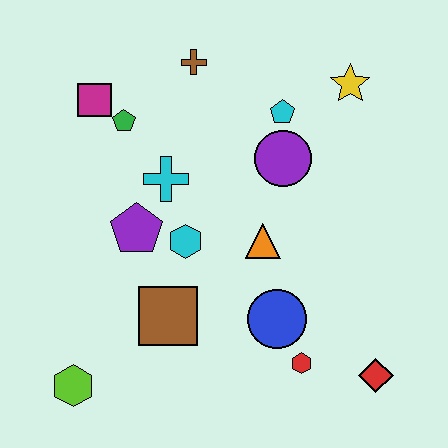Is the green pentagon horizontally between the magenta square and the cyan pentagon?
Yes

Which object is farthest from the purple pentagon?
The red diamond is farthest from the purple pentagon.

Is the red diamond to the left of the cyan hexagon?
No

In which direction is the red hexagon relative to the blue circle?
The red hexagon is below the blue circle.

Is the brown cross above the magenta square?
Yes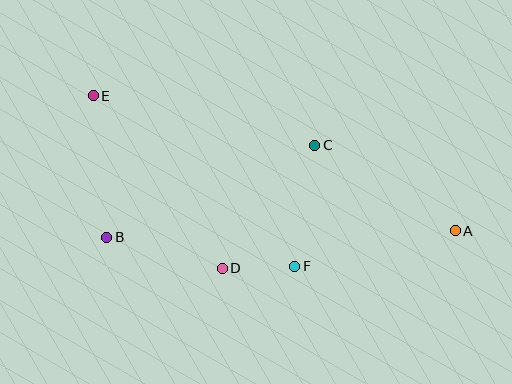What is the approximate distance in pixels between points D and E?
The distance between D and E is approximately 215 pixels.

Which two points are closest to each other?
Points D and F are closest to each other.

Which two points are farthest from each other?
Points A and E are farthest from each other.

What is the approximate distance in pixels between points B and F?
The distance between B and F is approximately 190 pixels.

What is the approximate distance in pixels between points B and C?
The distance between B and C is approximately 227 pixels.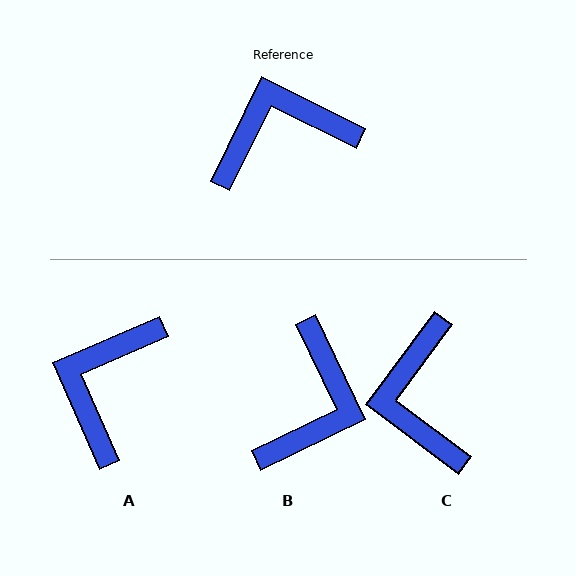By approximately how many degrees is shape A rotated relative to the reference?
Approximately 50 degrees counter-clockwise.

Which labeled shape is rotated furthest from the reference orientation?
B, about 128 degrees away.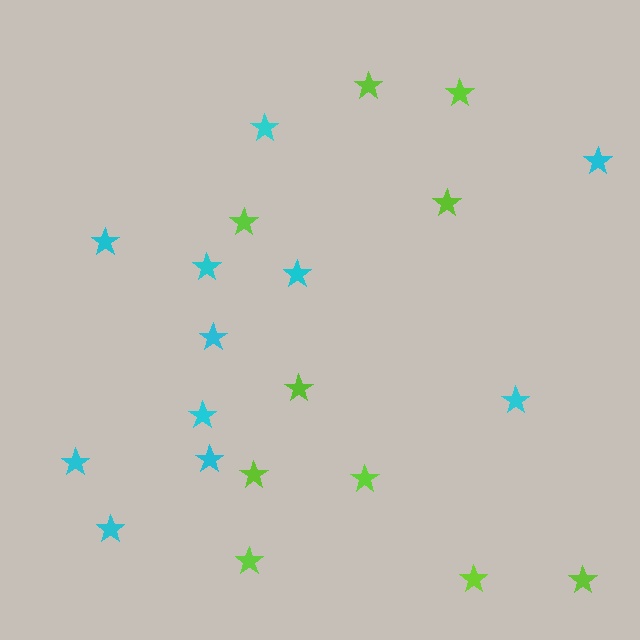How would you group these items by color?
There are 2 groups: one group of lime stars (10) and one group of cyan stars (11).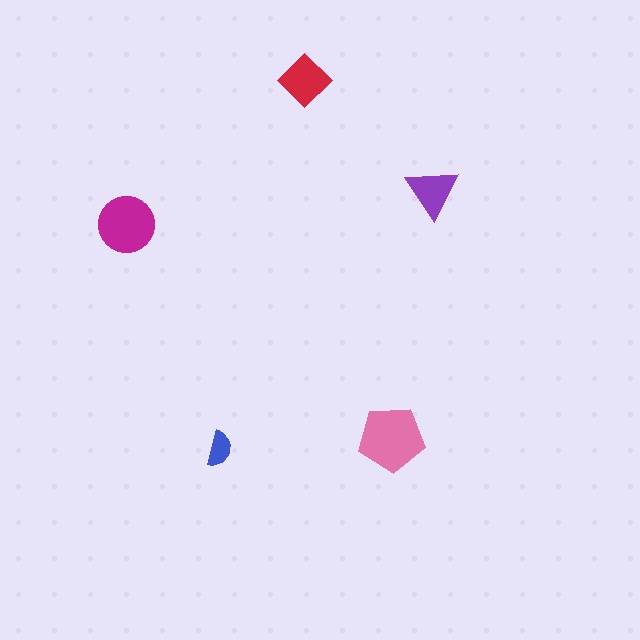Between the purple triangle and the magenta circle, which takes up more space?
The magenta circle.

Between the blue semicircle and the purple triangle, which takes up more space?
The purple triangle.